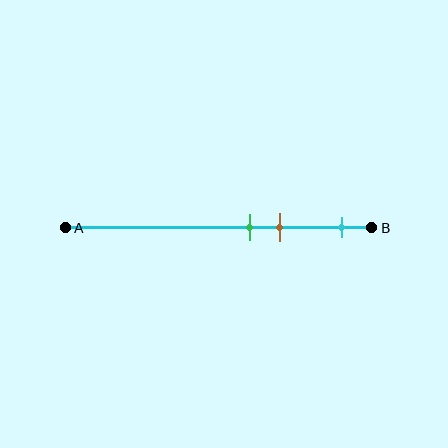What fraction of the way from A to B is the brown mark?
The brown mark is approximately 70% (0.7) of the way from A to B.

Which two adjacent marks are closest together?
The green and brown marks are the closest adjacent pair.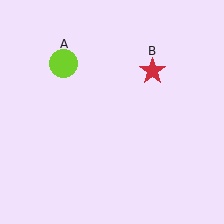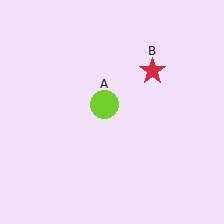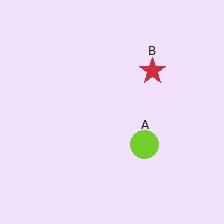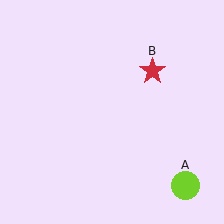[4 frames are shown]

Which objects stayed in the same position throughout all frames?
Red star (object B) remained stationary.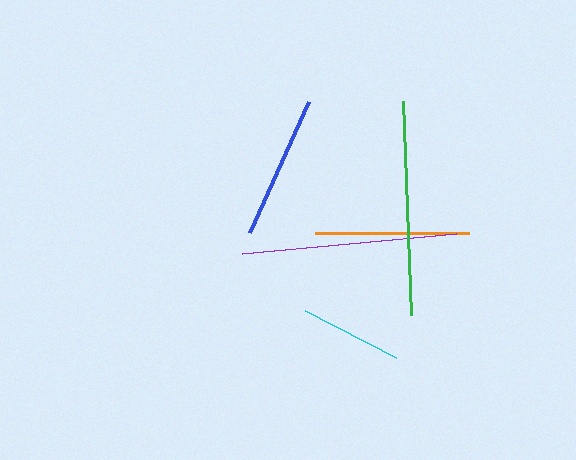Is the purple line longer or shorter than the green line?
The purple line is longer than the green line.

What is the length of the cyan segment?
The cyan segment is approximately 102 pixels long.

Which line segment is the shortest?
The cyan line is the shortest at approximately 102 pixels.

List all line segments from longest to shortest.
From longest to shortest: purple, green, orange, blue, cyan.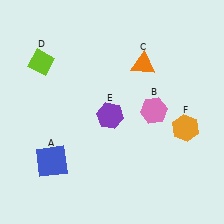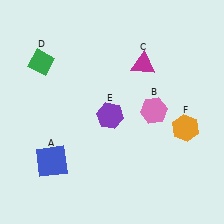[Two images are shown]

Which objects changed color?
C changed from orange to magenta. D changed from lime to green.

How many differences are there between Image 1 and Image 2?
There are 2 differences between the two images.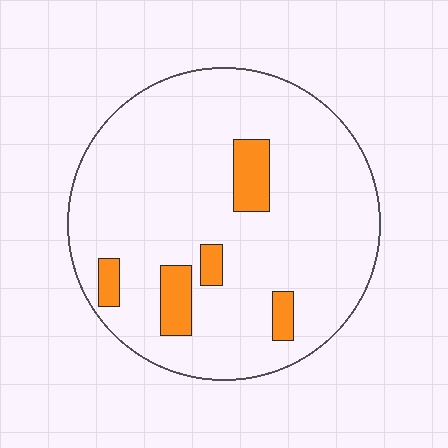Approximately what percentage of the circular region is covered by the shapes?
Approximately 10%.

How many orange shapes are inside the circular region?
5.